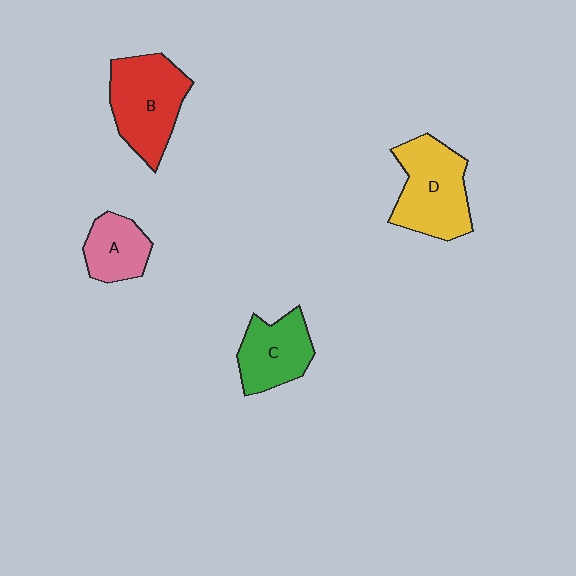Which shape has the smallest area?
Shape A (pink).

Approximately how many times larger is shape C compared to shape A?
Approximately 1.3 times.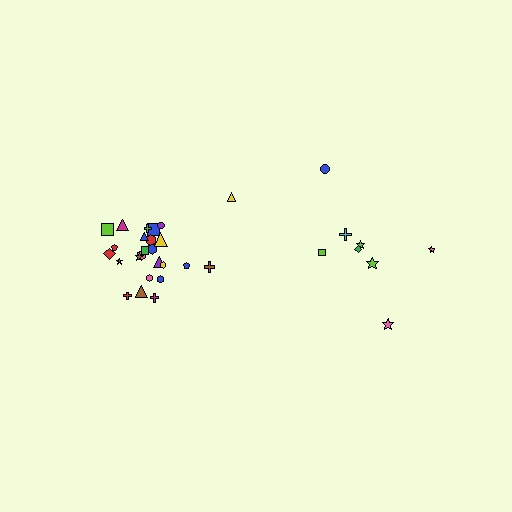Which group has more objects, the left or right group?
The left group.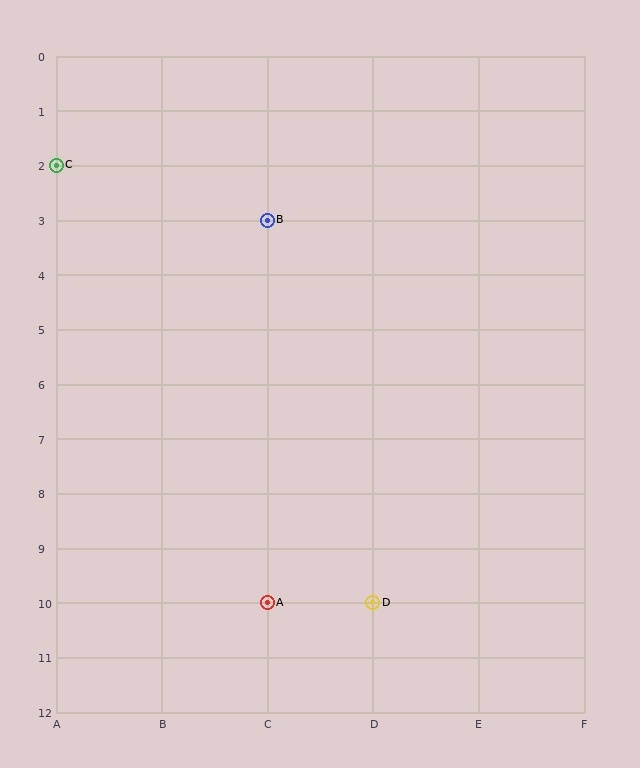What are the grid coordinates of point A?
Point A is at grid coordinates (C, 10).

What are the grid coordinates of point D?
Point D is at grid coordinates (D, 10).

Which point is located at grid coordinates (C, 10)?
Point A is at (C, 10).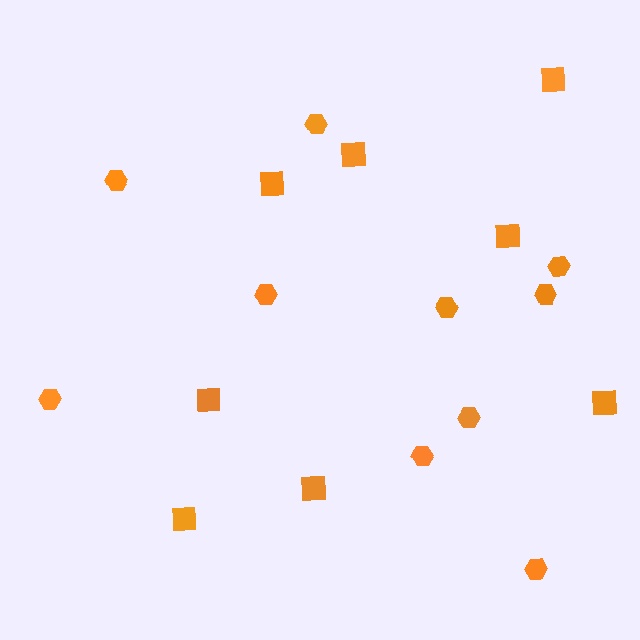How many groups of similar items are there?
There are 2 groups: one group of hexagons (10) and one group of squares (8).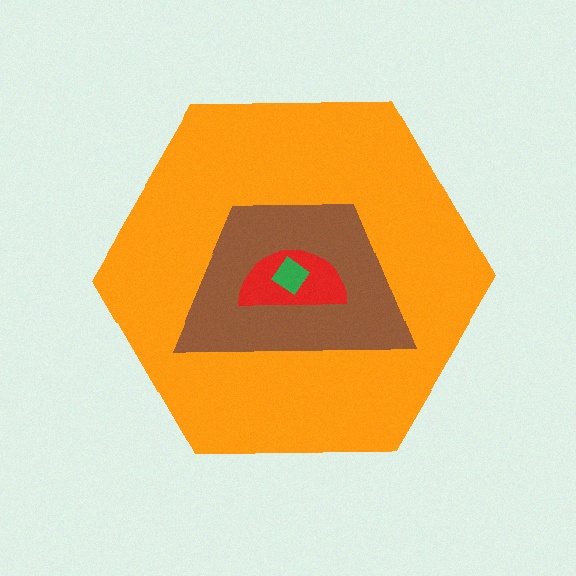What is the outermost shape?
The orange hexagon.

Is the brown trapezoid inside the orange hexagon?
Yes.